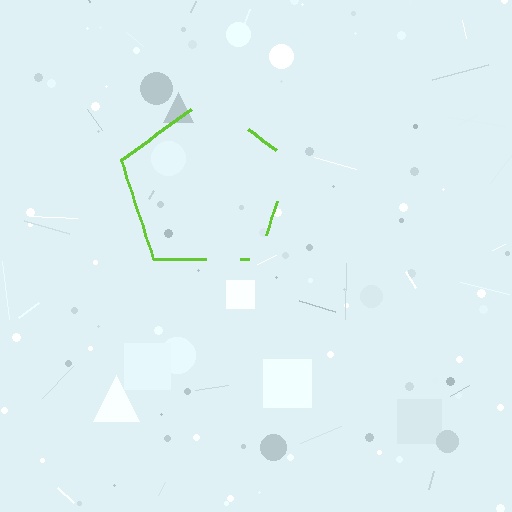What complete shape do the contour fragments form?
The contour fragments form a pentagon.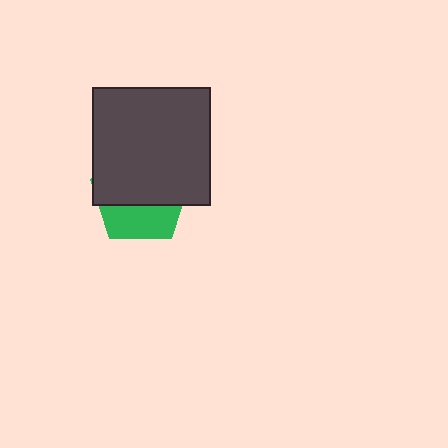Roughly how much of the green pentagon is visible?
A small part of it is visible (roughly 37%).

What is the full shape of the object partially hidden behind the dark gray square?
The partially hidden object is a green pentagon.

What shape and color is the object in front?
The object in front is a dark gray square.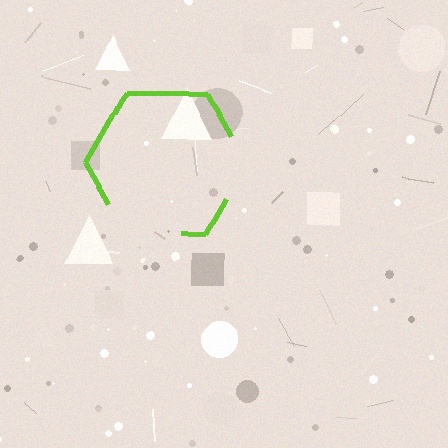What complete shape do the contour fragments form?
The contour fragments form a hexagon.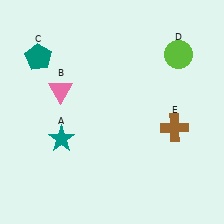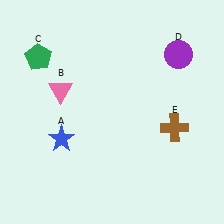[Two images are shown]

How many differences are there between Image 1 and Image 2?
There are 3 differences between the two images.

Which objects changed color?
A changed from teal to blue. C changed from teal to green. D changed from lime to purple.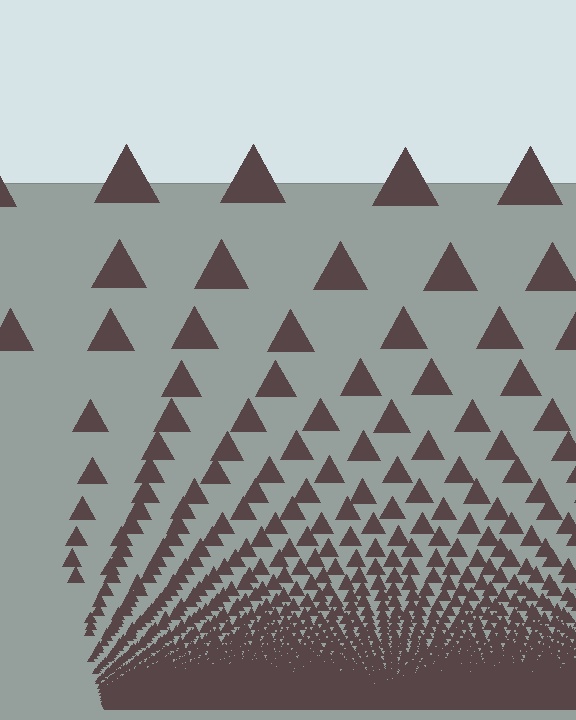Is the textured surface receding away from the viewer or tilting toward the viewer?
The surface appears to tilt toward the viewer. Texture elements get larger and sparser toward the top.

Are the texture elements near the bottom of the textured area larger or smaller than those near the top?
Smaller. The gradient is inverted — elements near the bottom are smaller and denser.